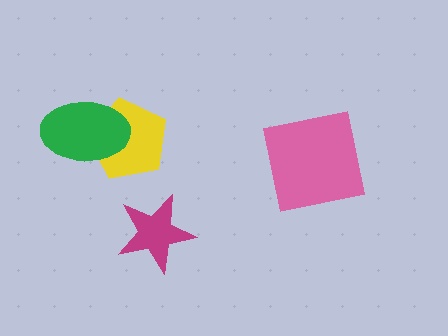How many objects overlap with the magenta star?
0 objects overlap with the magenta star.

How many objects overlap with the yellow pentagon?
1 object overlaps with the yellow pentagon.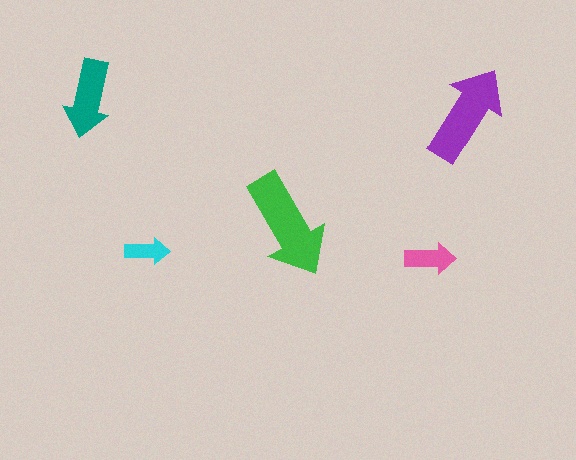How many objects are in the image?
There are 5 objects in the image.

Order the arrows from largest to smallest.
the green one, the purple one, the teal one, the pink one, the cyan one.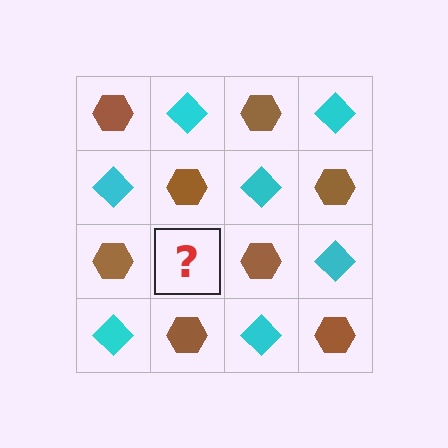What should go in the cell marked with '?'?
The missing cell should contain a cyan diamond.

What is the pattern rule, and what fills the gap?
The rule is that it alternates brown hexagon and cyan diamond in a checkerboard pattern. The gap should be filled with a cyan diamond.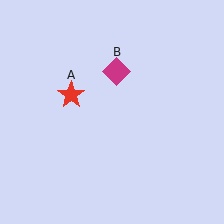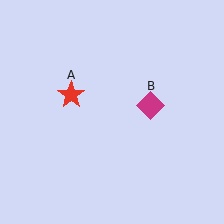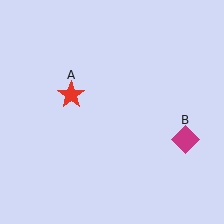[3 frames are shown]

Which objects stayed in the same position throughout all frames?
Red star (object A) remained stationary.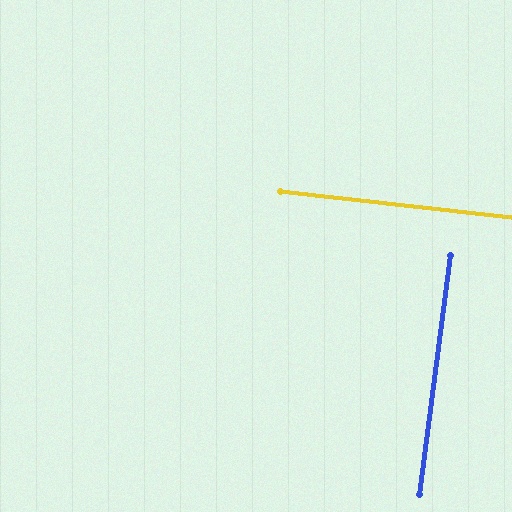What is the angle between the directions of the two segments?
Approximately 89 degrees.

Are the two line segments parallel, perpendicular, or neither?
Perpendicular — they meet at approximately 89°.